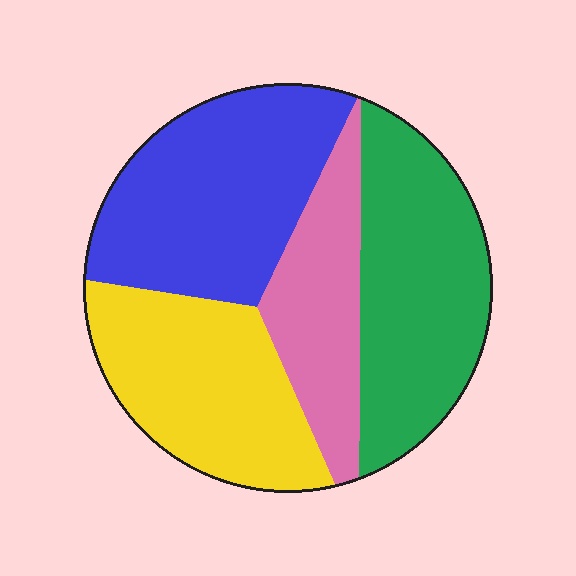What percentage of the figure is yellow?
Yellow takes up about one quarter (1/4) of the figure.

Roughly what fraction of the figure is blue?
Blue covers about 30% of the figure.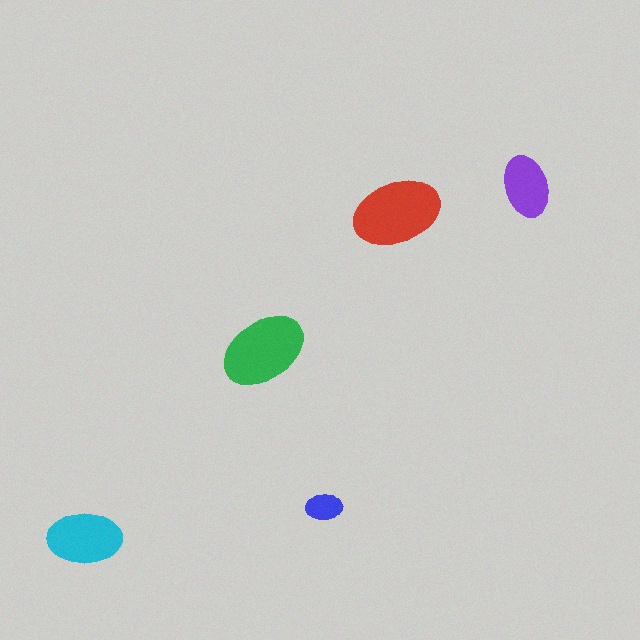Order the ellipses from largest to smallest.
the red one, the green one, the cyan one, the purple one, the blue one.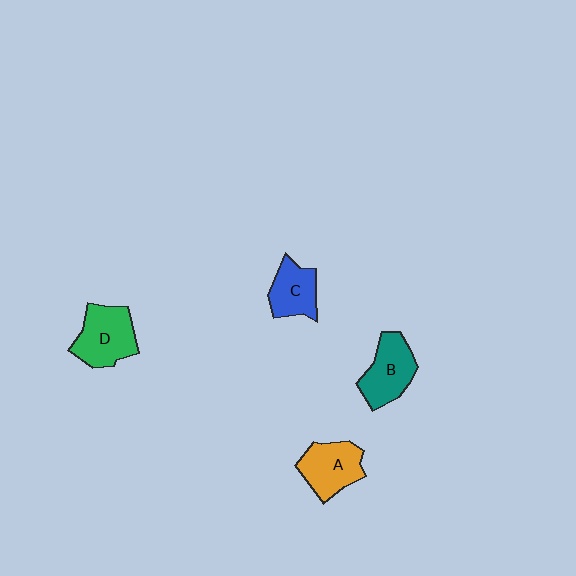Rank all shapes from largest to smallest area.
From largest to smallest: D (green), B (teal), A (orange), C (blue).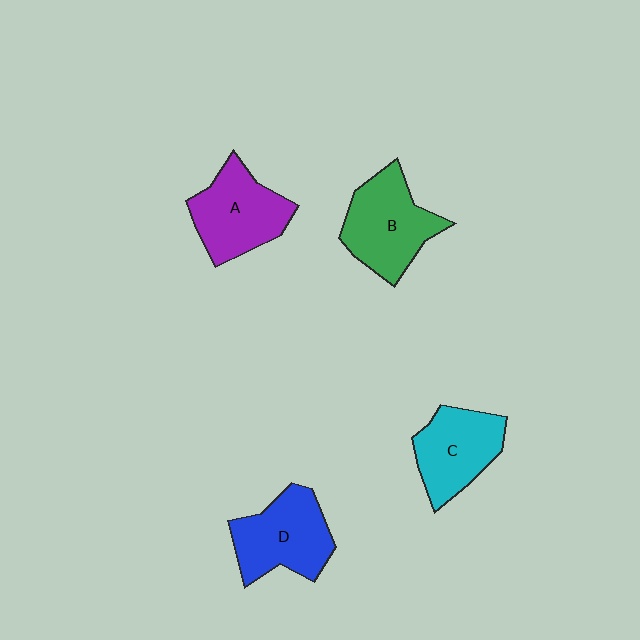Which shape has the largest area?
Shape B (green).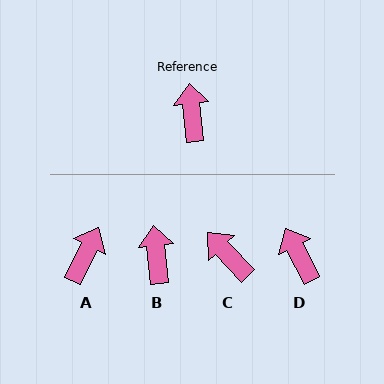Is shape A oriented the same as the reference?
No, it is off by about 31 degrees.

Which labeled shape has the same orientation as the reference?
B.